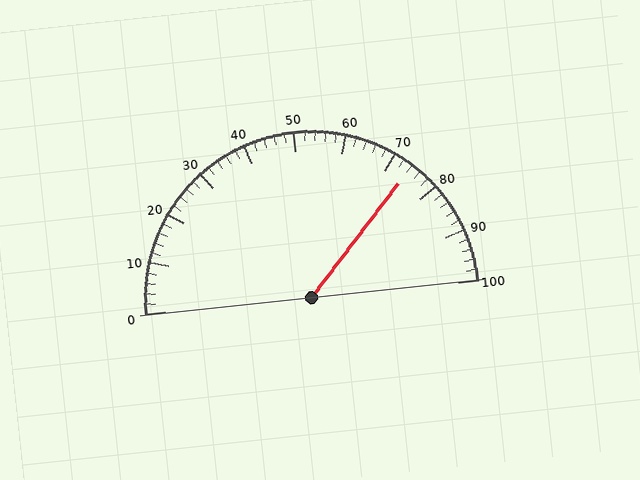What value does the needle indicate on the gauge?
The needle indicates approximately 74.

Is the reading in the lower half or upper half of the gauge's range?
The reading is in the upper half of the range (0 to 100).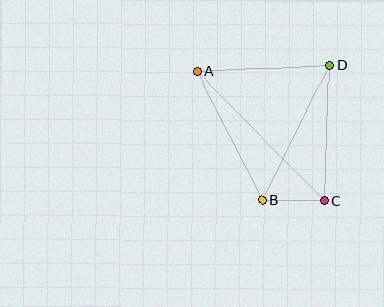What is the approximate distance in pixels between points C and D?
The distance between C and D is approximately 135 pixels.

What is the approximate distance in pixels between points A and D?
The distance between A and D is approximately 133 pixels.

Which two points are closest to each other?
Points B and C are closest to each other.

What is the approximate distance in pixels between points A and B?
The distance between A and B is approximately 144 pixels.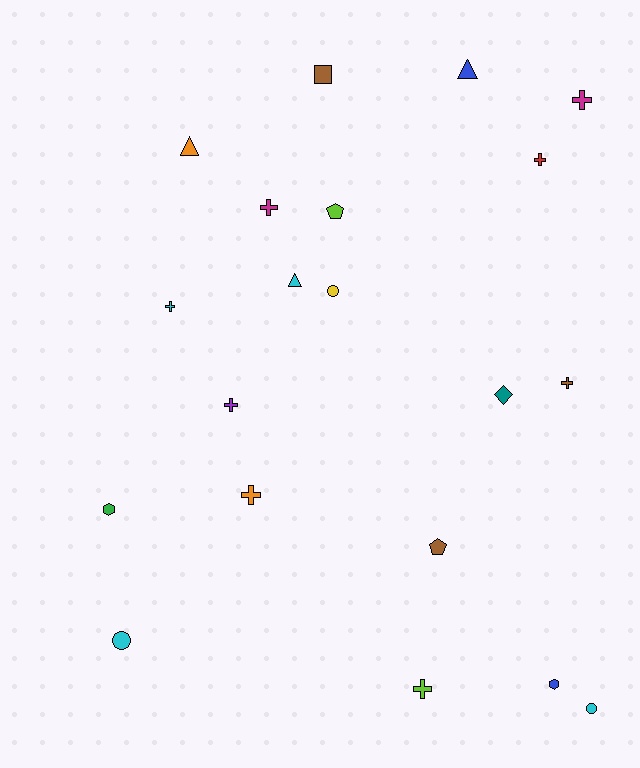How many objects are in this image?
There are 20 objects.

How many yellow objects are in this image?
There is 1 yellow object.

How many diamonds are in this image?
There is 1 diamond.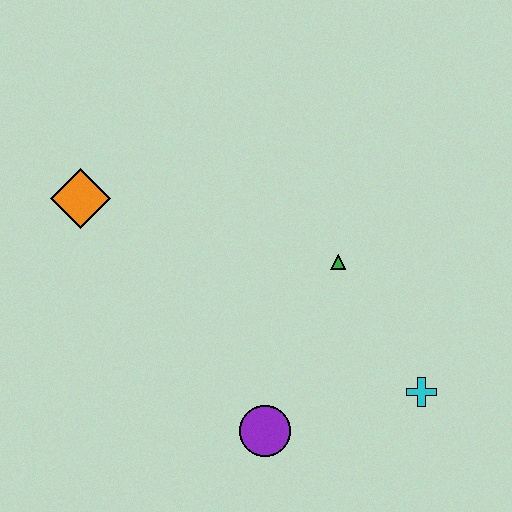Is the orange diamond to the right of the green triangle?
No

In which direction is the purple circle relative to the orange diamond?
The purple circle is below the orange diamond.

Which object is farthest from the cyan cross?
The orange diamond is farthest from the cyan cross.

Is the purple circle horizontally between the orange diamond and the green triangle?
Yes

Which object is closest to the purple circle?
The cyan cross is closest to the purple circle.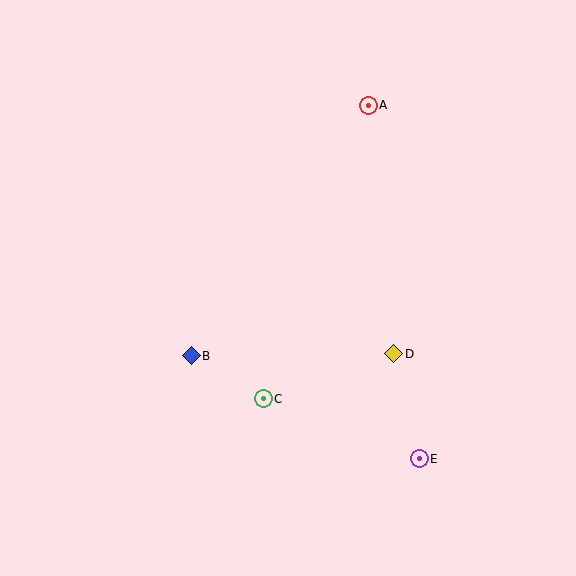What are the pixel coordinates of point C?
Point C is at (263, 399).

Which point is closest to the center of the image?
Point C at (263, 399) is closest to the center.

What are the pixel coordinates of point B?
Point B is at (191, 356).